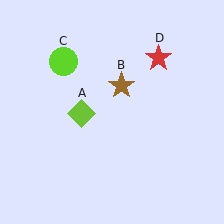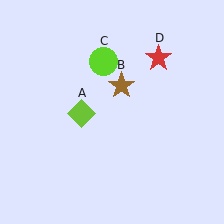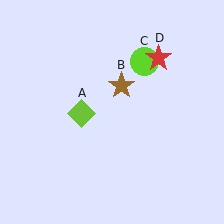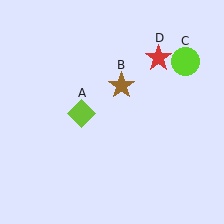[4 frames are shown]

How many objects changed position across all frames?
1 object changed position: lime circle (object C).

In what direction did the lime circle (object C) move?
The lime circle (object C) moved right.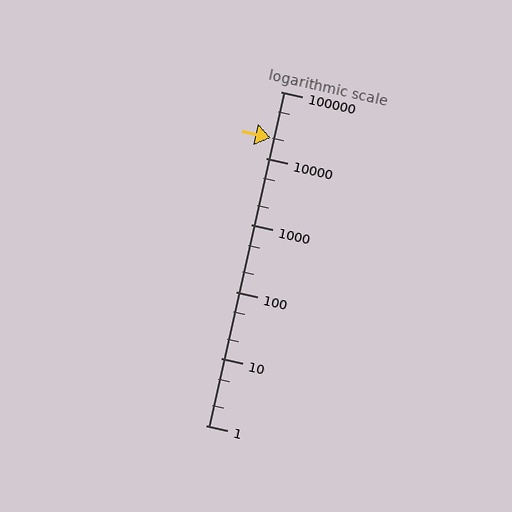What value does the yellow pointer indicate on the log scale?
The pointer indicates approximately 20000.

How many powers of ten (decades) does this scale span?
The scale spans 5 decades, from 1 to 100000.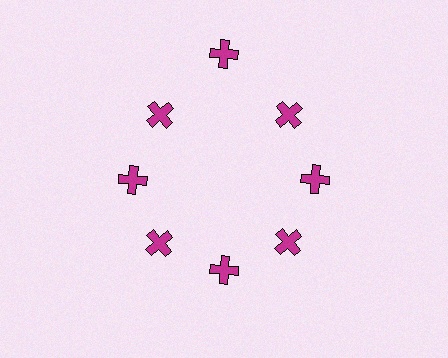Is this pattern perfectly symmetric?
No. The 8 magenta crosses are arranged in a ring, but one element near the 12 o'clock position is pushed outward from the center, breaking the 8-fold rotational symmetry.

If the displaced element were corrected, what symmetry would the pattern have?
It would have 8-fold rotational symmetry — the pattern would map onto itself every 45 degrees.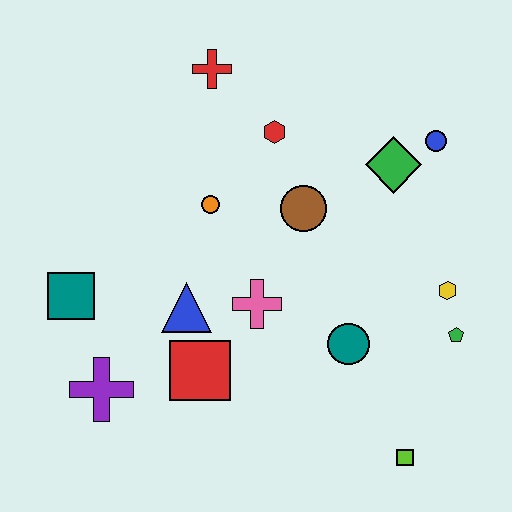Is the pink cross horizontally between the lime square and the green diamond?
No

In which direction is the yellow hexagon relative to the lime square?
The yellow hexagon is above the lime square.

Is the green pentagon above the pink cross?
No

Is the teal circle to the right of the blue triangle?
Yes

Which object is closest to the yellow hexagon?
The green pentagon is closest to the yellow hexagon.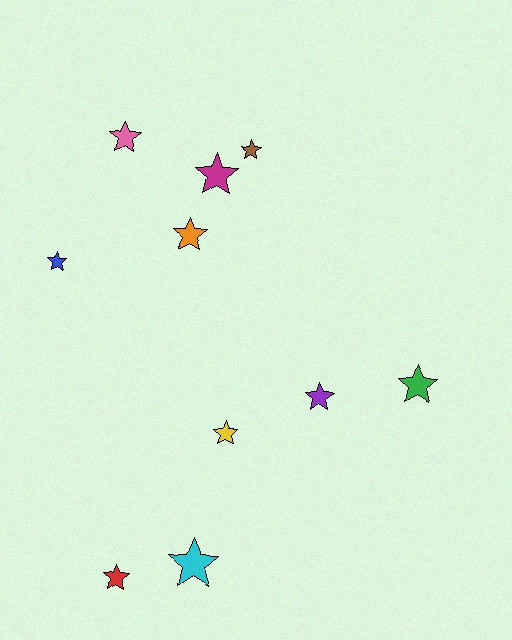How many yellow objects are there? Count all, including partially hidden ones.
There is 1 yellow object.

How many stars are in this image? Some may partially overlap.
There are 10 stars.